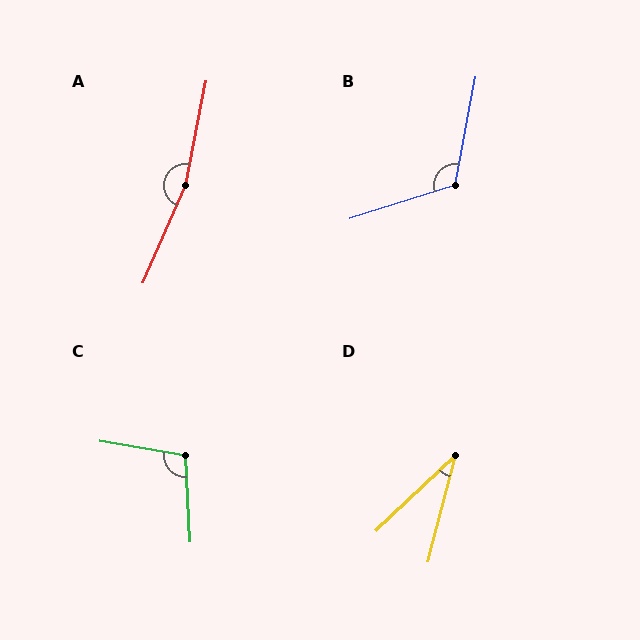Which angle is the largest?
A, at approximately 167 degrees.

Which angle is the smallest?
D, at approximately 32 degrees.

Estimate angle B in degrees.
Approximately 119 degrees.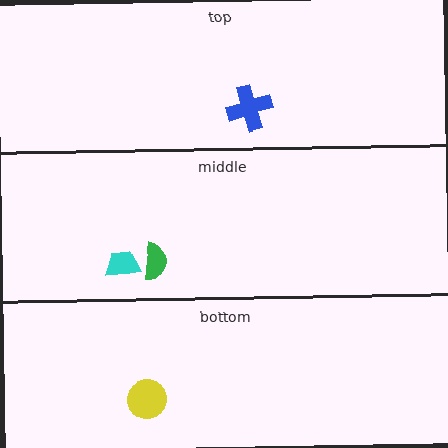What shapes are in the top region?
The blue cross.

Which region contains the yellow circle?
The bottom region.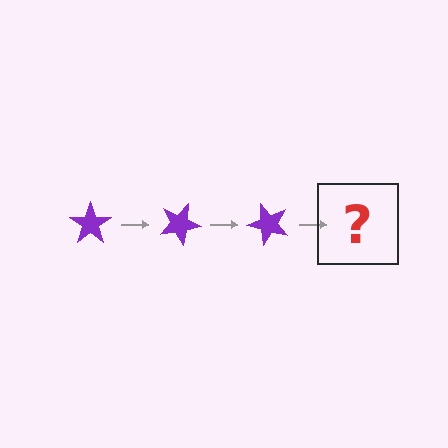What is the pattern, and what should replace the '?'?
The pattern is that the star rotates 25 degrees each step. The '?' should be a purple star rotated 75 degrees.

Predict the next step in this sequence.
The next step is a purple star rotated 75 degrees.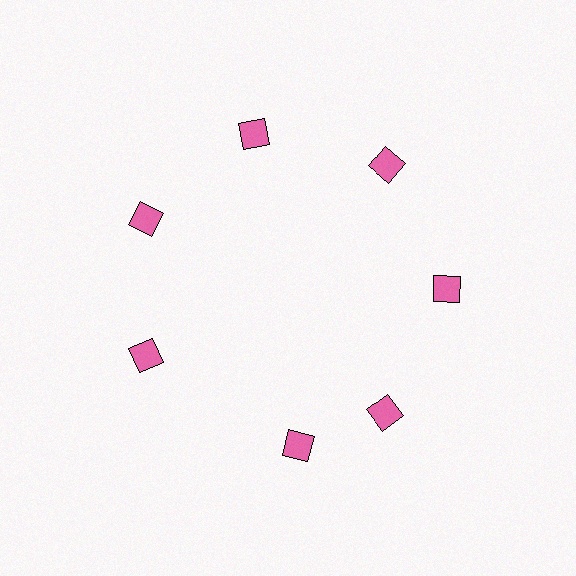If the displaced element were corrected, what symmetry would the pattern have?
It would have 7-fold rotational symmetry — the pattern would map onto itself every 51 degrees.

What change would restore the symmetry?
The symmetry would be restored by rotating it back into even spacing with its neighbors so that all 7 diamonds sit at equal angles and equal distance from the center.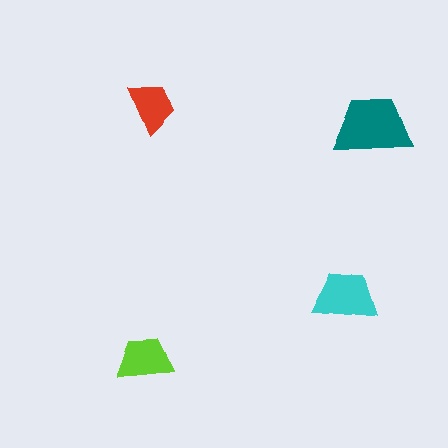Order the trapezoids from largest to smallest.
the teal one, the cyan one, the lime one, the red one.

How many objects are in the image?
There are 4 objects in the image.